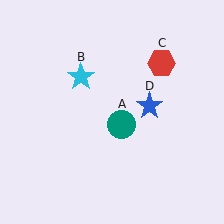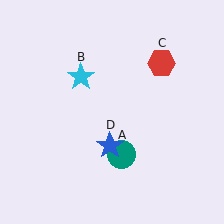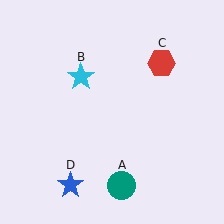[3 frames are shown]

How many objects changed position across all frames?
2 objects changed position: teal circle (object A), blue star (object D).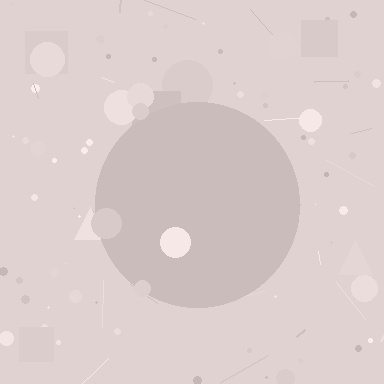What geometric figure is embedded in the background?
A circle is embedded in the background.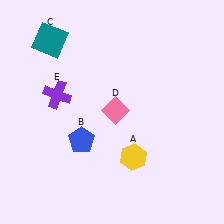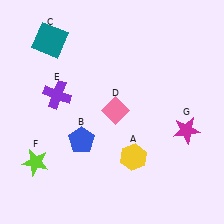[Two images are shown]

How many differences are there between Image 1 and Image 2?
There are 2 differences between the two images.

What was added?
A lime star (F), a magenta star (G) were added in Image 2.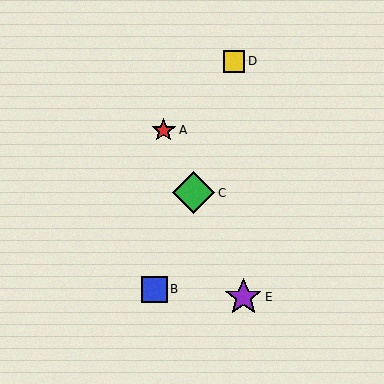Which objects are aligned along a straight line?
Objects A, C, E are aligned along a straight line.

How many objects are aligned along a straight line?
3 objects (A, C, E) are aligned along a straight line.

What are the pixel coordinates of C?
Object C is at (194, 193).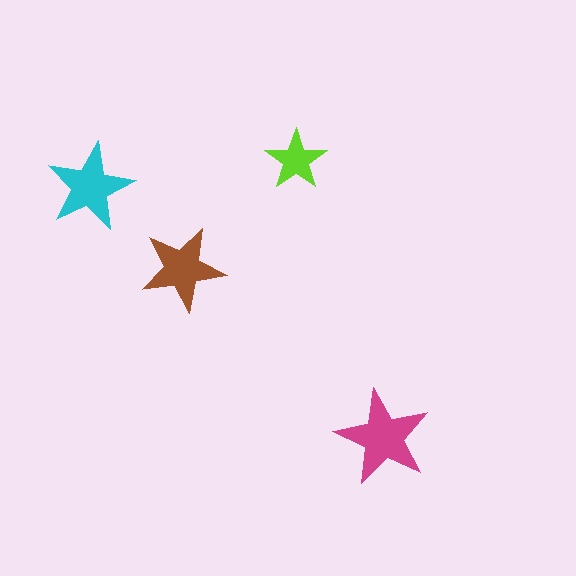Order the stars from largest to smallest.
the magenta one, the cyan one, the brown one, the lime one.